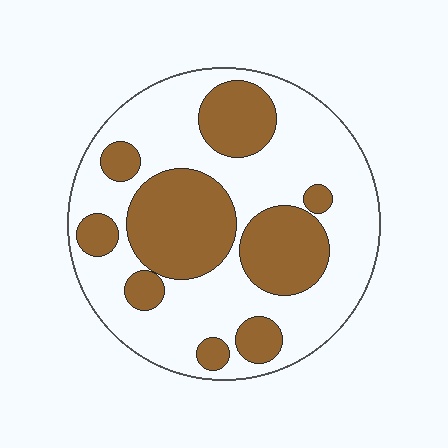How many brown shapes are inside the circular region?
9.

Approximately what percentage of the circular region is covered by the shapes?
Approximately 35%.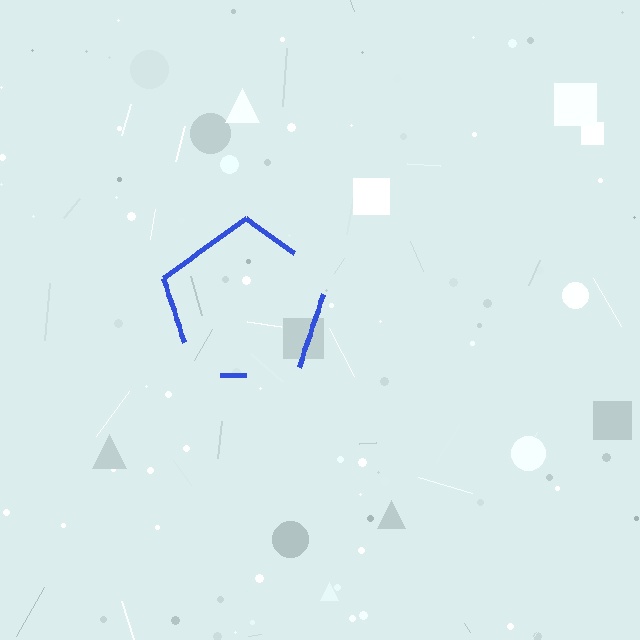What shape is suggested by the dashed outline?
The dashed outline suggests a pentagon.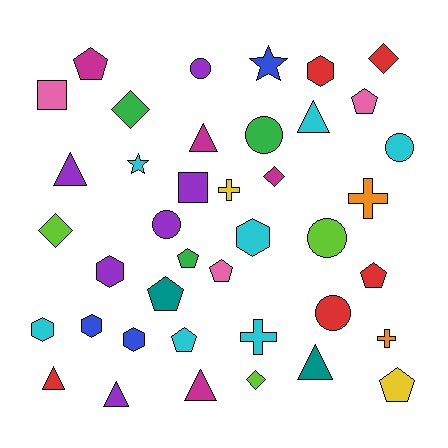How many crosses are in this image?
There are 4 crosses.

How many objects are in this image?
There are 40 objects.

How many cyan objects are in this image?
There are 7 cyan objects.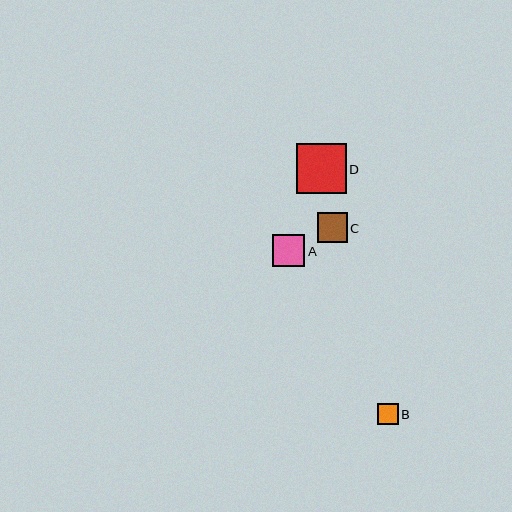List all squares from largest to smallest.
From largest to smallest: D, A, C, B.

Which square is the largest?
Square D is the largest with a size of approximately 50 pixels.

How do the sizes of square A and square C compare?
Square A and square C are approximately the same size.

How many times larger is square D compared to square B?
Square D is approximately 2.4 times the size of square B.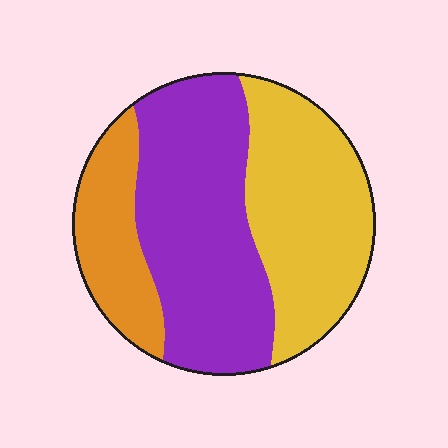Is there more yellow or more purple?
Purple.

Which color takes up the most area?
Purple, at roughly 45%.